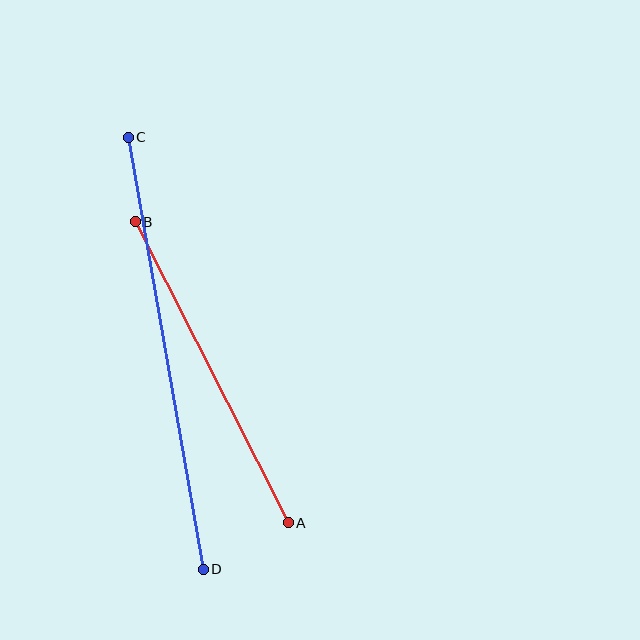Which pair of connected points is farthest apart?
Points C and D are farthest apart.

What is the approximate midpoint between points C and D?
The midpoint is at approximately (166, 353) pixels.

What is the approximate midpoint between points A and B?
The midpoint is at approximately (212, 372) pixels.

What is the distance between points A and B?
The distance is approximately 338 pixels.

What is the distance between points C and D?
The distance is approximately 438 pixels.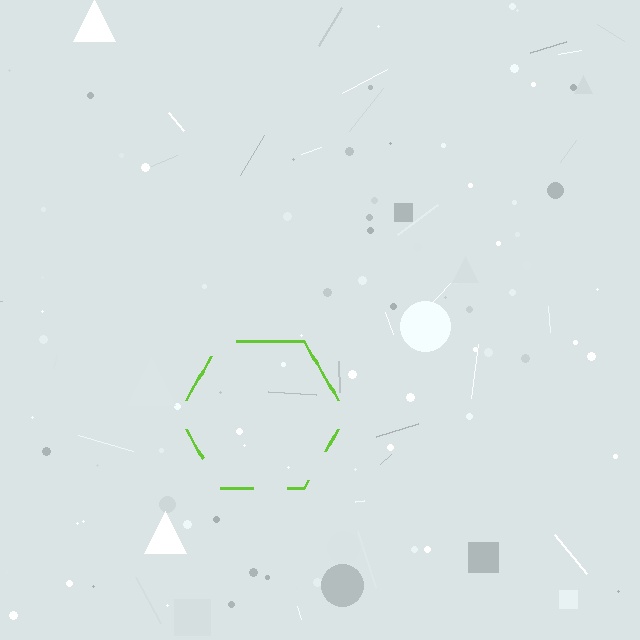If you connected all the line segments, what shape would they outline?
They would outline a hexagon.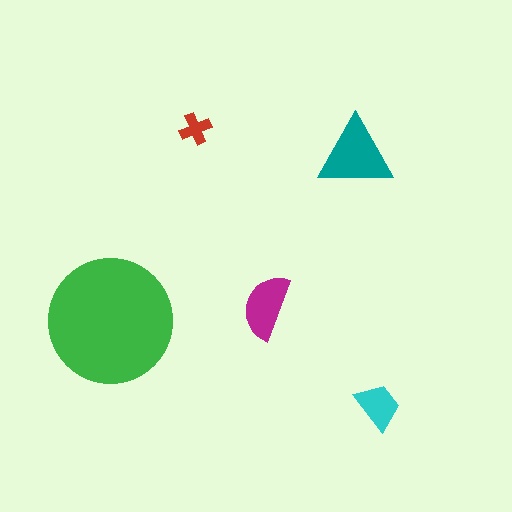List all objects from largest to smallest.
The green circle, the teal triangle, the magenta semicircle, the cyan trapezoid, the red cross.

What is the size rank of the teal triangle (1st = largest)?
2nd.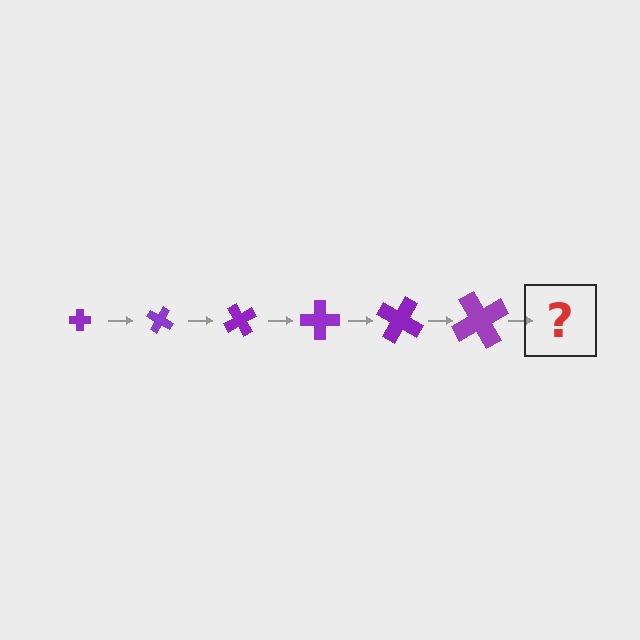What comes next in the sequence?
The next element should be a cross, larger than the previous one and rotated 180 degrees from the start.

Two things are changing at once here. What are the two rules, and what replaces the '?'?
The two rules are that the cross grows larger each step and it rotates 30 degrees each step. The '?' should be a cross, larger than the previous one and rotated 180 degrees from the start.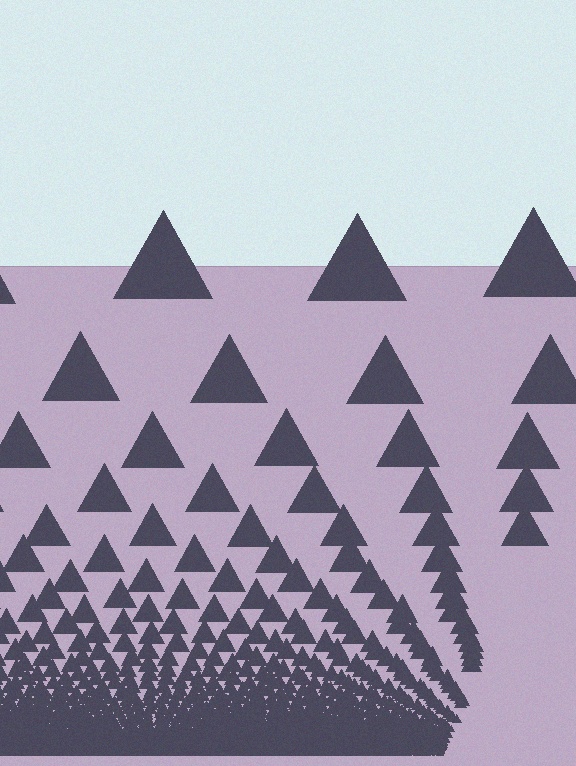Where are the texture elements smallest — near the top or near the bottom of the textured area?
Near the bottom.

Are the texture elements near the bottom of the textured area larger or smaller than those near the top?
Smaller. The gradient is inverted — elements near the bottom are smaller and denser.